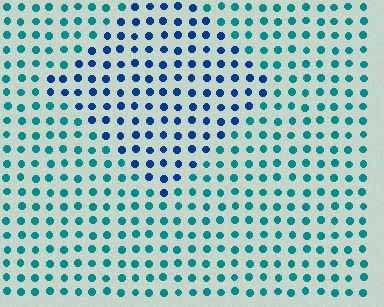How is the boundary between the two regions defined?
The boundary is defined purely by a slight shift in hue (about 36 degrees). Spacing, size, and orientation are identical on both sides.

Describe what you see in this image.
The image is filled with small teal elements in a uniform arrangement. A diamond-shaped region is visible where the elements are tinted to a slightly different hue, forming a subtle color boundary.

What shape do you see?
I see a diamond.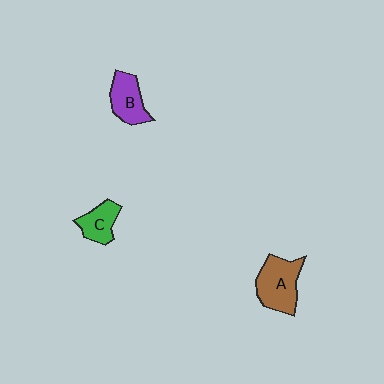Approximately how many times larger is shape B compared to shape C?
Approximately 1.2 times.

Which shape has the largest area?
Shape A (brown).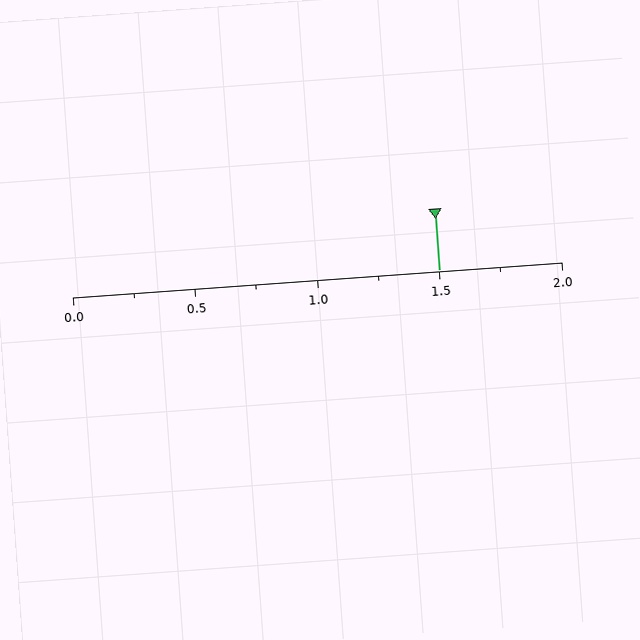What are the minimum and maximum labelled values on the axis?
The axis runs from 0.0 to 2.0.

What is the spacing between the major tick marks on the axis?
The major ticks are spaced 0.5 apart.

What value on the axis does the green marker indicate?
The marker indicates approximately 1.5.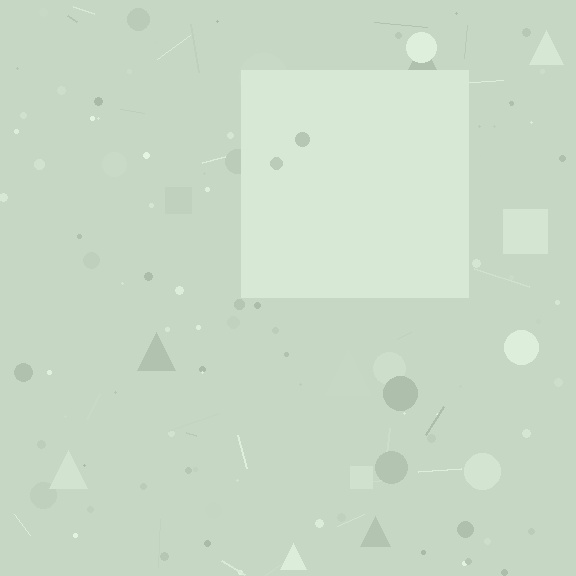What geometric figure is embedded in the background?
A square is embedded in the background.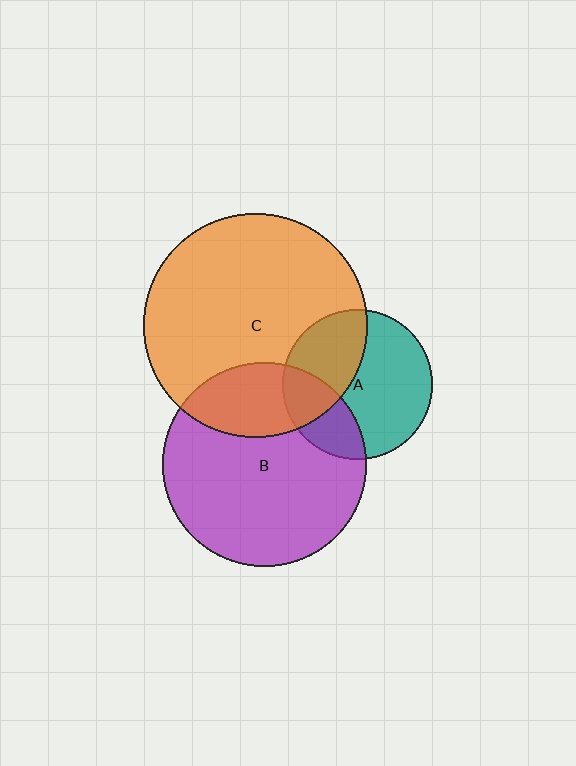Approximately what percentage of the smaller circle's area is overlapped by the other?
Approximately 25%.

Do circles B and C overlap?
Yes.